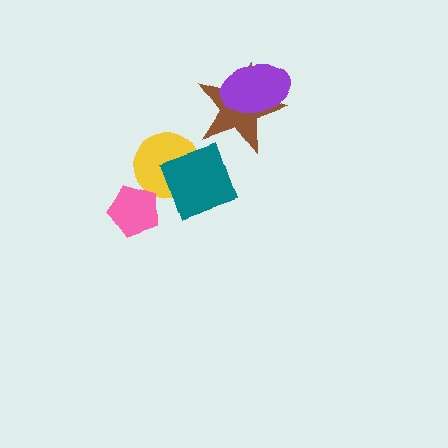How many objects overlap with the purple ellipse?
1 object overlaps with the purple ellipse.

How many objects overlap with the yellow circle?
1 object overlaps with the yellow circle.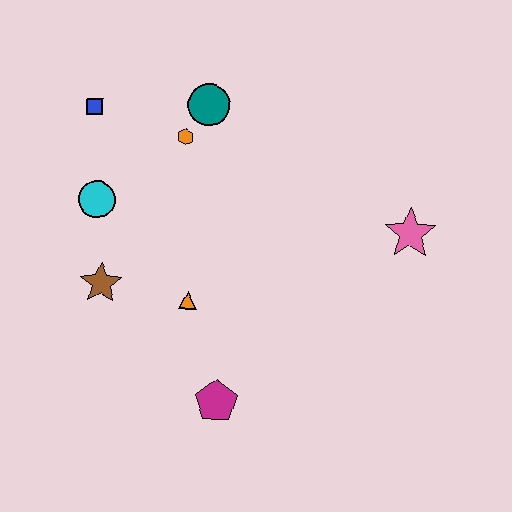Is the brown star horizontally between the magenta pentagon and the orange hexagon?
No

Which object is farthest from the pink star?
The blue square is farthest from the pink star.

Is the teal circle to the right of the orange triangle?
Yes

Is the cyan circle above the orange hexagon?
No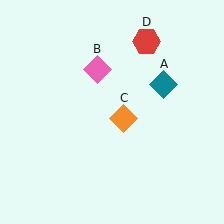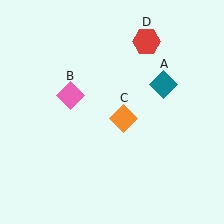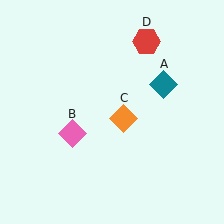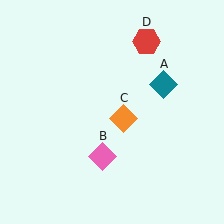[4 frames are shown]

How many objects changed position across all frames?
1 object changed position: pink diamond (object B).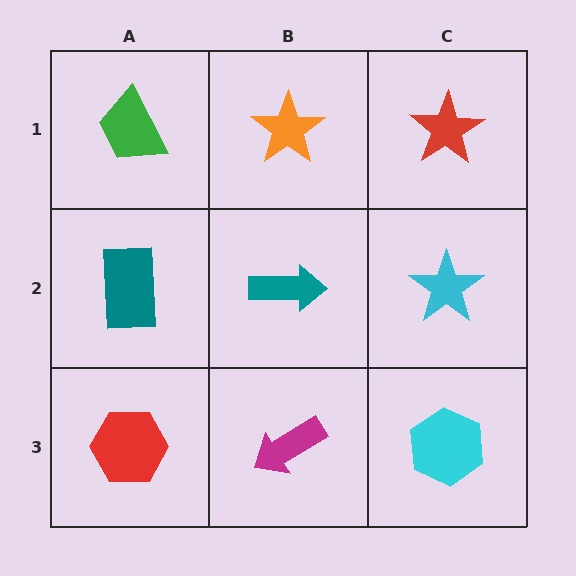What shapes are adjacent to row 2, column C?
A red star (row 1, column C), a cyan hexagon (row 3, column C), a teal arrow (row 2, column B).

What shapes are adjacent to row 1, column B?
A teal arrow (row 2, column B), a green trapezoid (row 1, column A), a red star (row 1, column C).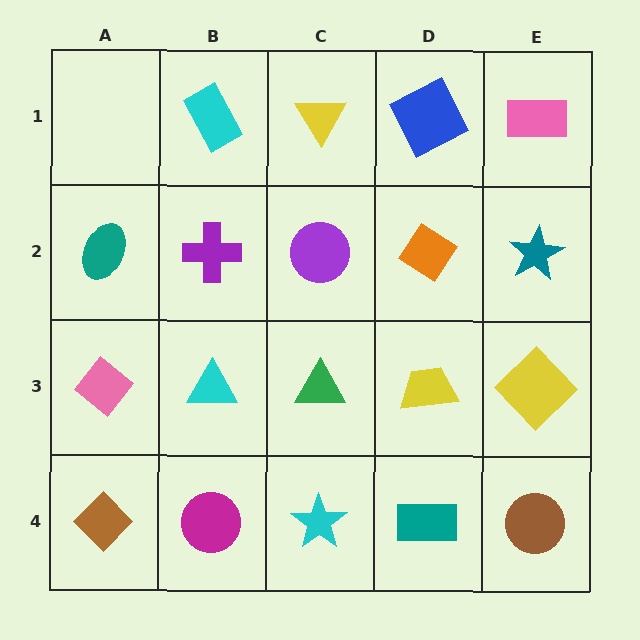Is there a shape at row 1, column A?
No, that cell is empty.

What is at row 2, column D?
An orange diamond.